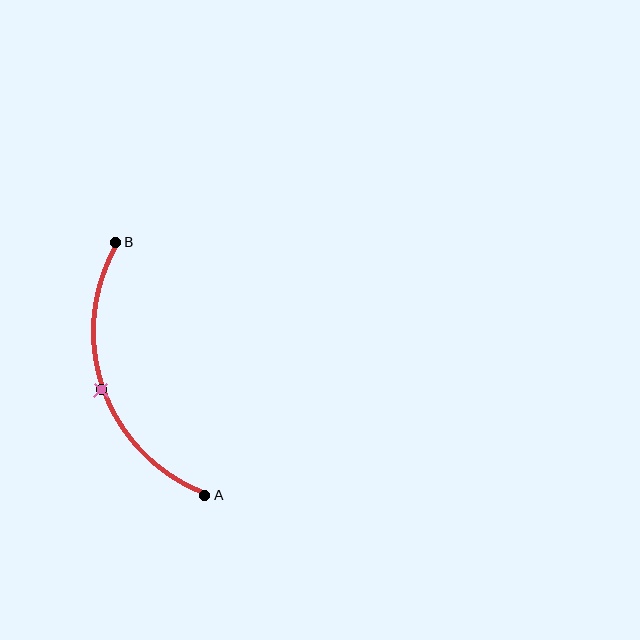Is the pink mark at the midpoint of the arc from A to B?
Yes. The pink mark lies on the arc at equal arc-length from both A and B — it is the arc midpoint.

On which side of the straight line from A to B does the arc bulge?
The arc bulges to the left of the straight line connecting A and B.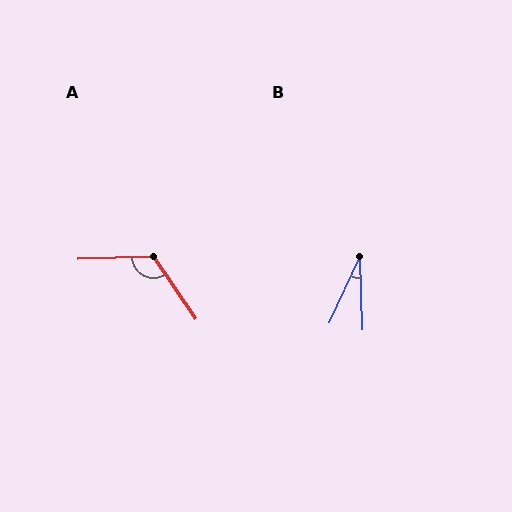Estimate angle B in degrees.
Approximately 27 degrees.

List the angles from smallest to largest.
B (27°), A (122°).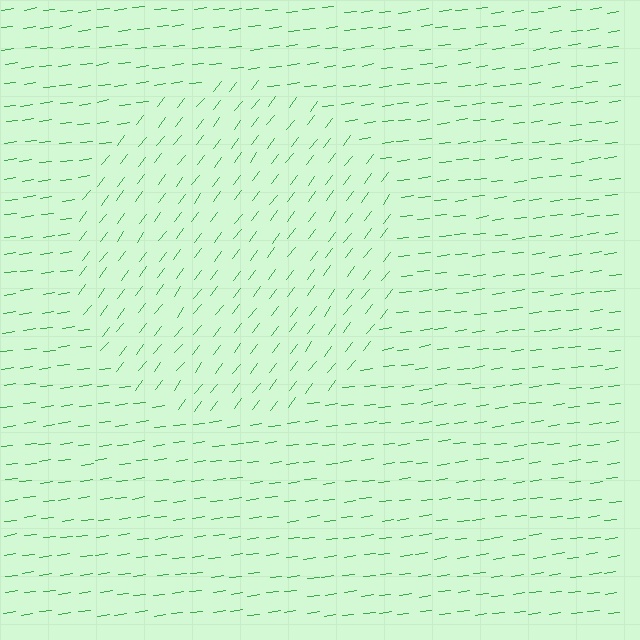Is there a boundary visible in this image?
Yes, there is a texture boundary formed by a change in line orientation.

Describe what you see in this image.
The image is filled with small green line segments. A circle region in the image has lines oriented differently from the surrounding lines, creating a visible texture boundary.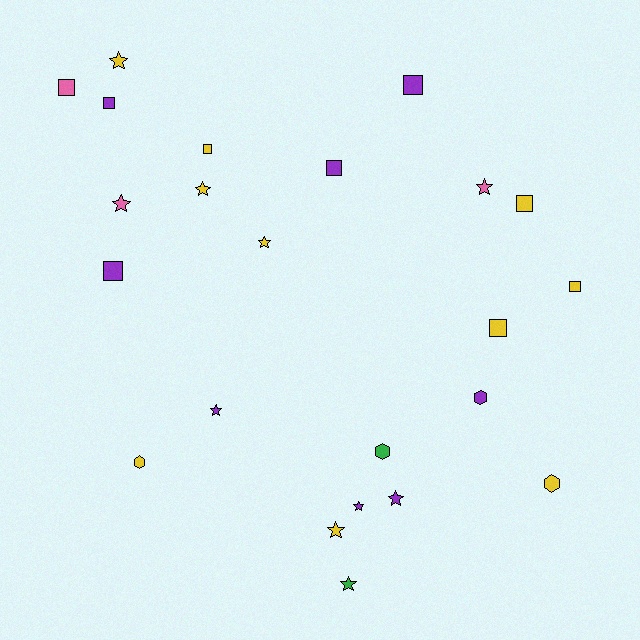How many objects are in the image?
There are 23 objects.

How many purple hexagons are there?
There is 1 purple hexagon.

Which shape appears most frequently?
Star, with 10 objects.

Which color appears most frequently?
Yellow, with 10 objects.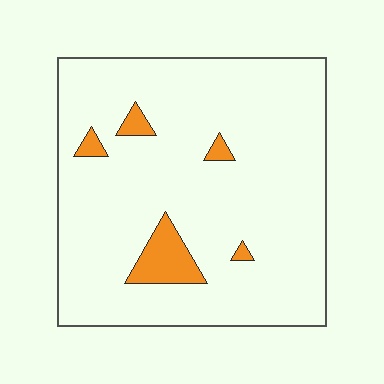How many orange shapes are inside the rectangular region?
5.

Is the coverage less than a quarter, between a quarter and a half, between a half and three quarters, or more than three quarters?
Less than a quarter.